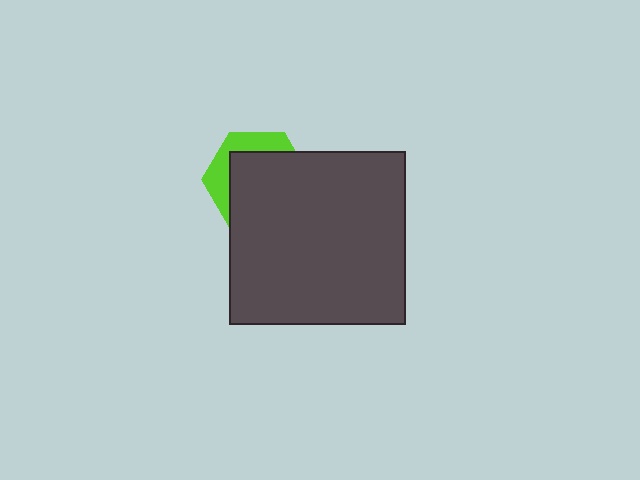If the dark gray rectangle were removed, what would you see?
You would see the complete lime hexagon.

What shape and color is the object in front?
The object in front is a dark gray rectangle.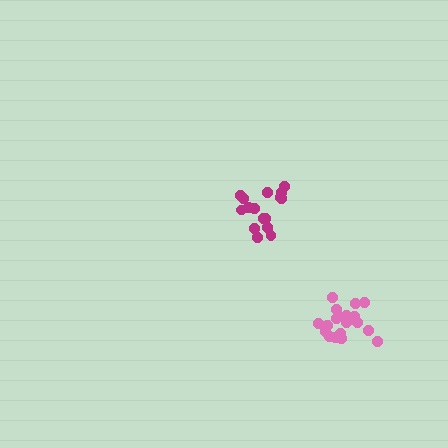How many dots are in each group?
Group 1: 16 dots, Group 2: 20 dots (36 total).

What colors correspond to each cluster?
The clusters are colored: magenta, pink.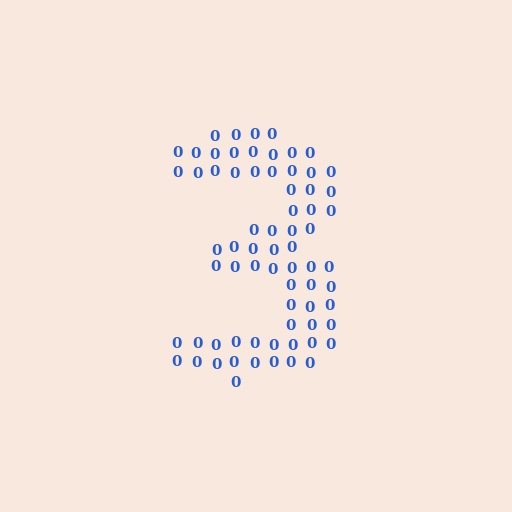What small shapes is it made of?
It is made of small digit 0's.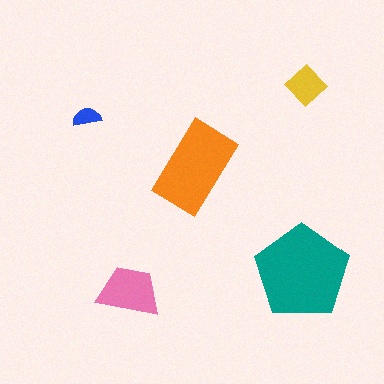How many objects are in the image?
There are 5 objects in the image.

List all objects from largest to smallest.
The teal pentagon, the orange rectangle, the pink trapezoid, the yellow diamond, the blue semicircle.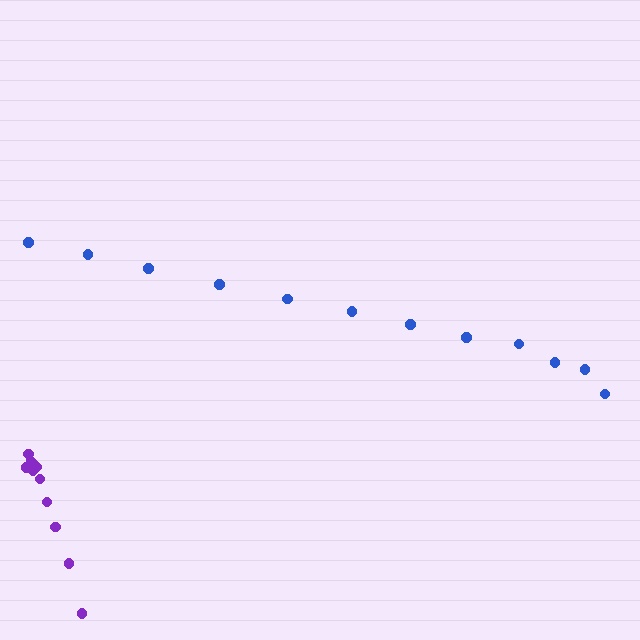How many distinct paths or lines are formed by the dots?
There are 2 distinct paths.